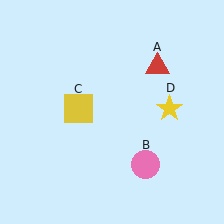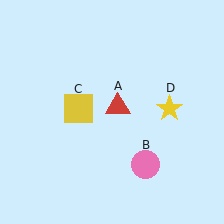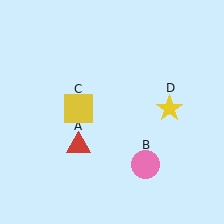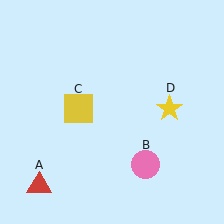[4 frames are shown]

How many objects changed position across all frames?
1 object changed position: red triangle (object A).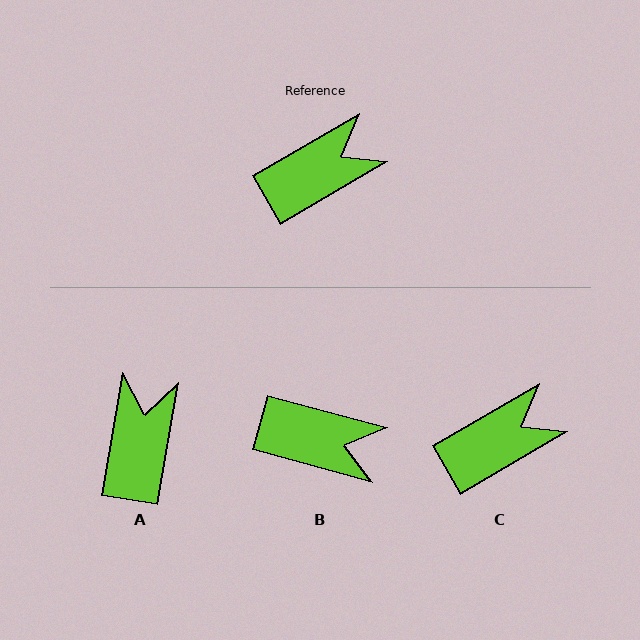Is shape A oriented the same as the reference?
No, it is off by about 50 degrees.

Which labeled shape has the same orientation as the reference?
C.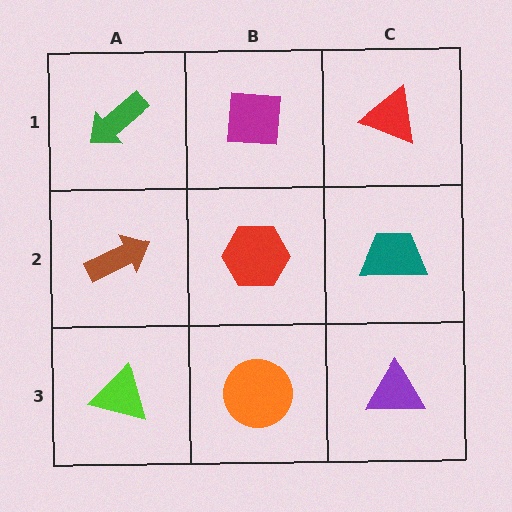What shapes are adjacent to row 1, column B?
A red hexagon (row 2, column B), a green arrow (row 1, column A), a red triangle (row 1, column C).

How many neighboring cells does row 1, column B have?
3.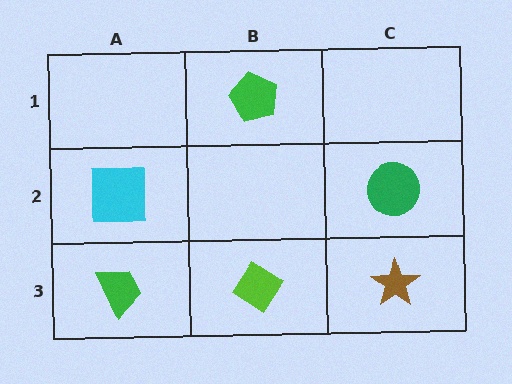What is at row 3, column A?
A green trapezoid.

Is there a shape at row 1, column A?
No, that cell is empty.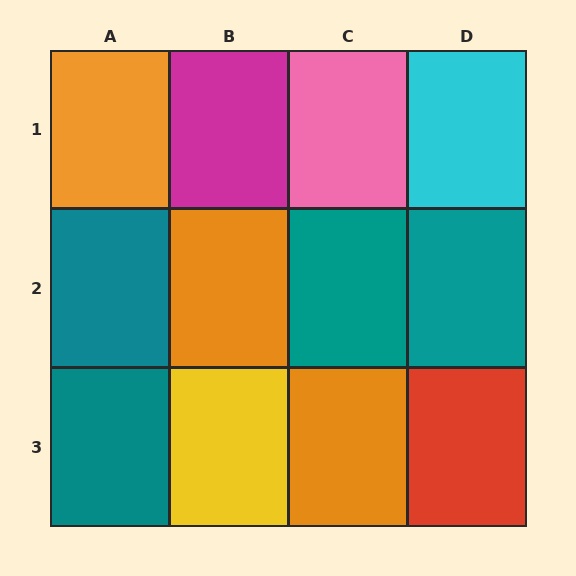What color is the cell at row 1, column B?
Magenta.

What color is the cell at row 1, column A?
Orange.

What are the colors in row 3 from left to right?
Teal, yellow, orange, red.